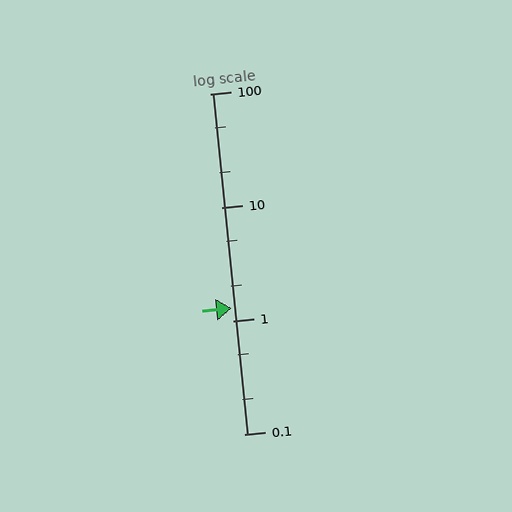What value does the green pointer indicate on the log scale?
The pointer indicates approximately 1.3.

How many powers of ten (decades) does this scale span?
The scale spans 3 decades, from 0.1 to 100.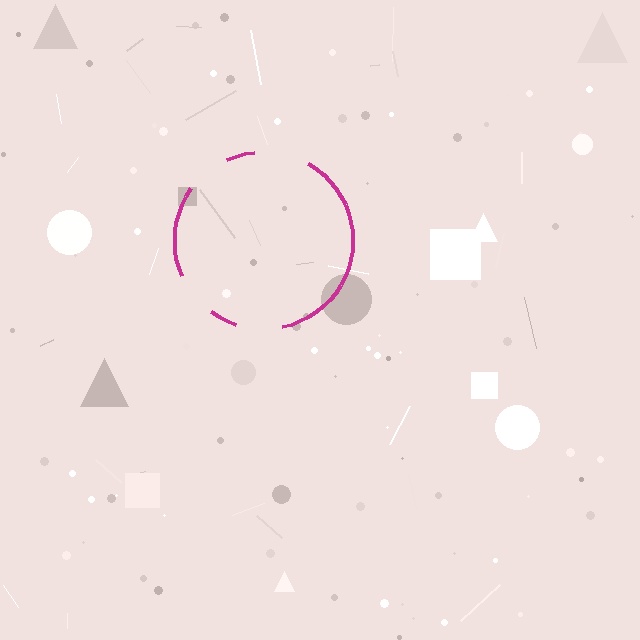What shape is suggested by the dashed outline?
The dashed outline suggests a circle.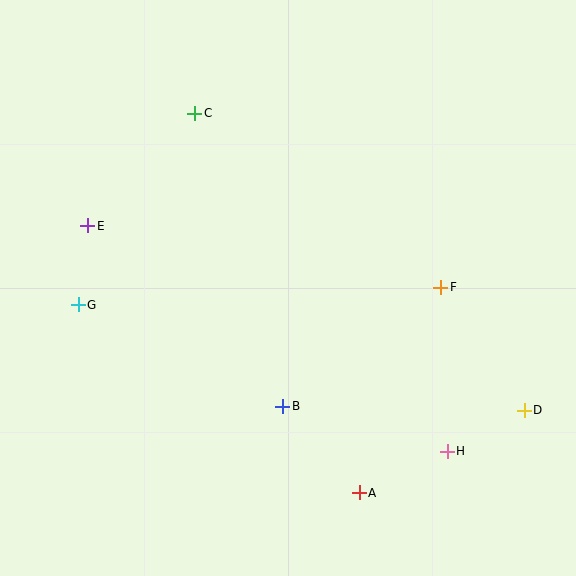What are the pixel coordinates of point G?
Point G is at (78, 305).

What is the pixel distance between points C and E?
The distance between C and E is 155 pixels.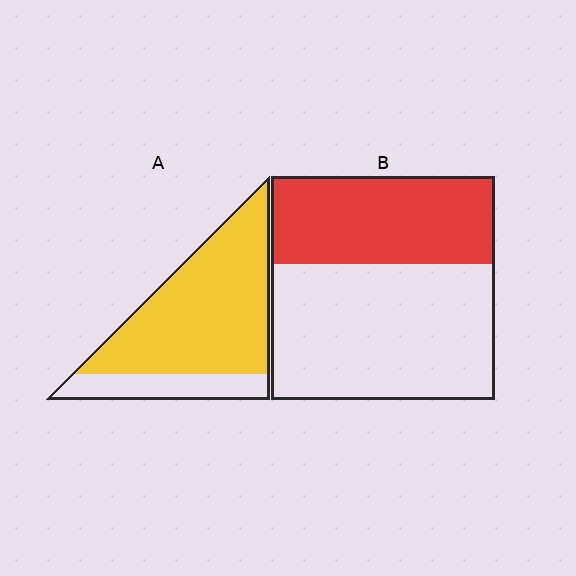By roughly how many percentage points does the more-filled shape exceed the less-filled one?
By roughly 40 percentage points (A over B).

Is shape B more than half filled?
No.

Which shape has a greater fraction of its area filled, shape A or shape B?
Shape A.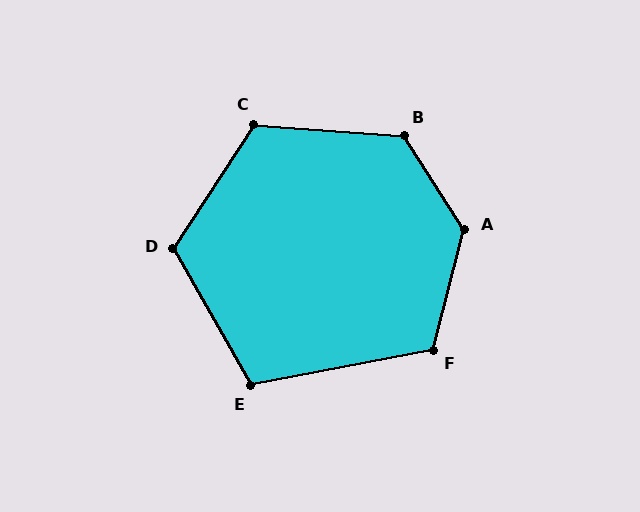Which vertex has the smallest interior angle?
E, at approximately 108 degrees.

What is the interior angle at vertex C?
Approximately 119 degrees (obtuse).